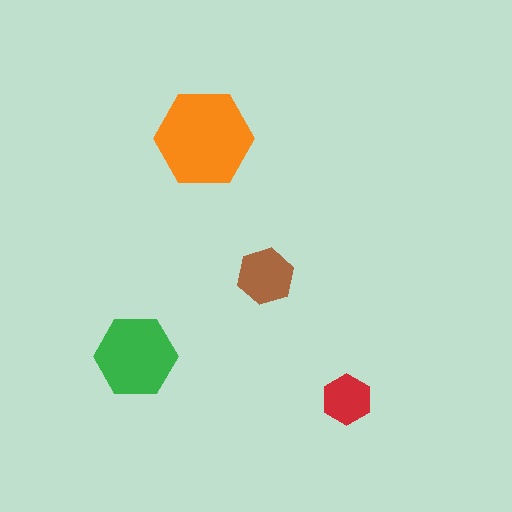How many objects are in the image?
There are 4 objects in the image.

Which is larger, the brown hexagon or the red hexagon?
The brown one.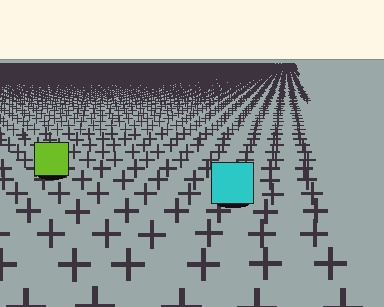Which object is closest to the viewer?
The cyan square is closest. The texture marks near it are larger and more spread out.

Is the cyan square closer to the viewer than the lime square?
Yes. The cyan square is closer — you can tell from the texture gradient: the ground texture is coarser near it.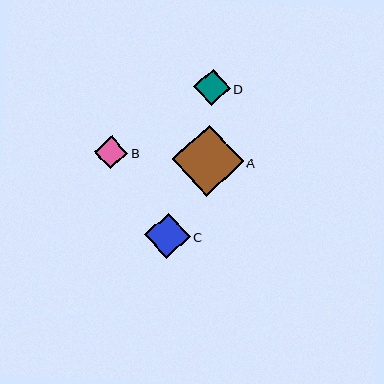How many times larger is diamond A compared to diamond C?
Diamond A is approximately 1.6 times the size of diamond C.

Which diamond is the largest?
Diamond A is the largest with a size of approximately 72 pixels.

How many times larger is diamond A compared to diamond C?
Diamond A is approximately 1.6 times the size of diamond C.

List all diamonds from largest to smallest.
From largest to smallest: A, C, D, B.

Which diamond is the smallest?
Diamond B is the smallest with a size of approximately 33 pixels.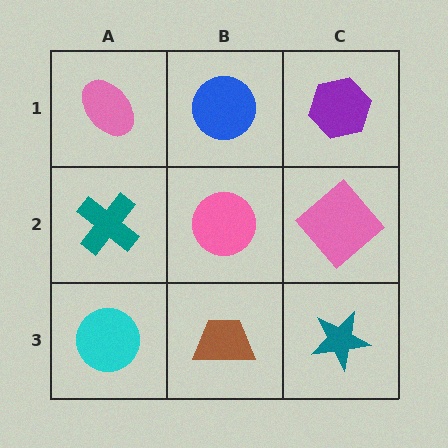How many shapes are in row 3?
3 shapes.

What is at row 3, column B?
A brown trapezoid.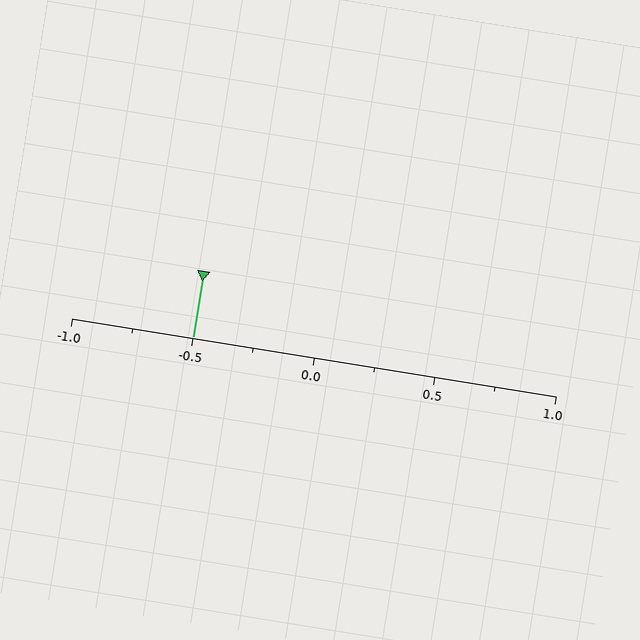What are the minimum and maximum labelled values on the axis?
The axis runs from -1.0 to 1.0.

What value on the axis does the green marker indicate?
The marker indicates approximately -0.5.